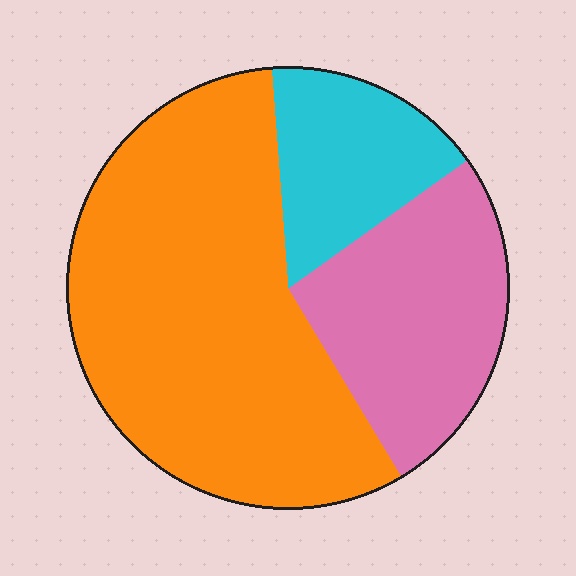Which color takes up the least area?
Cyan, at roughly 15%.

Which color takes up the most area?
Orange, at roughly 55%.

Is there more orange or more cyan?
Orange.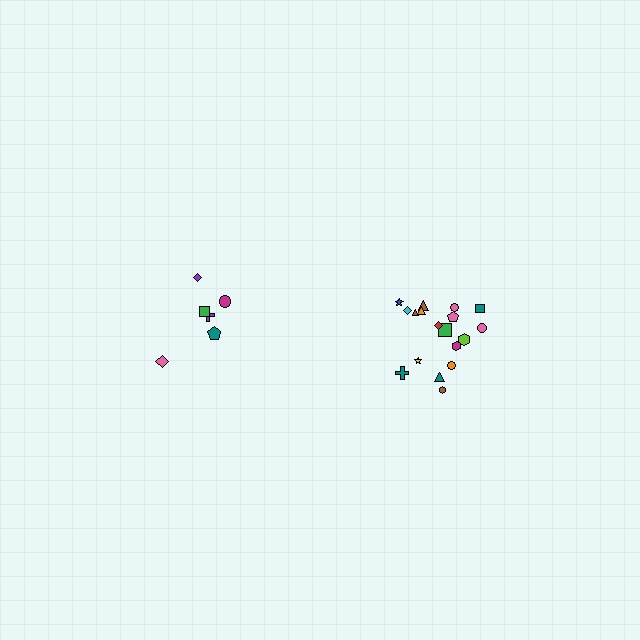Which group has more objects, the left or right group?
The right group.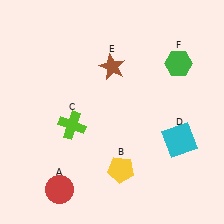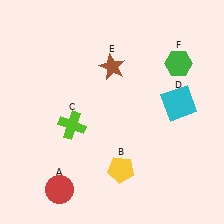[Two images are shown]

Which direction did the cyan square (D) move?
The cyan square (D) moved up.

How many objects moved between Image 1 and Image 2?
1 object moved between the two images.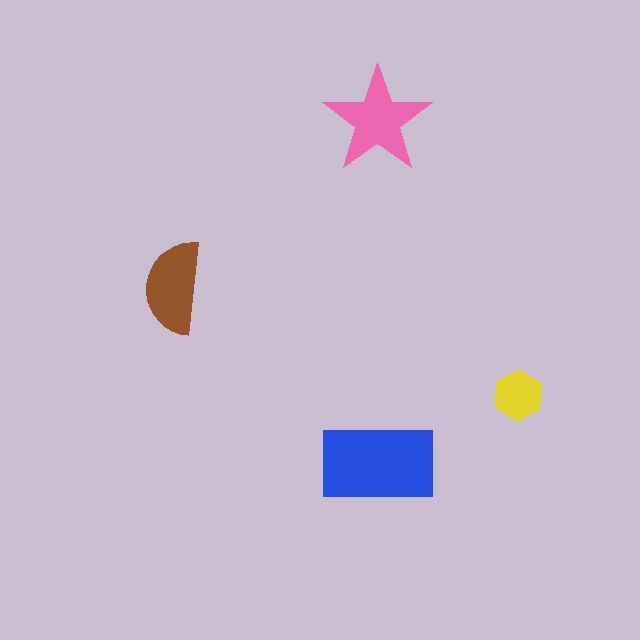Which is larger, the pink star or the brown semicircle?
The pink star.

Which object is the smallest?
The yellow hexagon.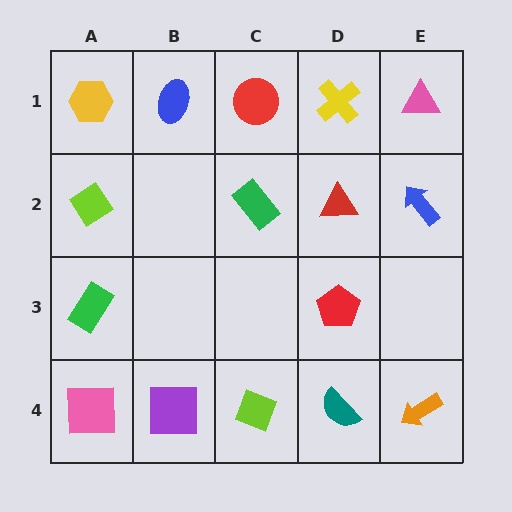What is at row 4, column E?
An orange arrow.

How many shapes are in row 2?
4 shapes.